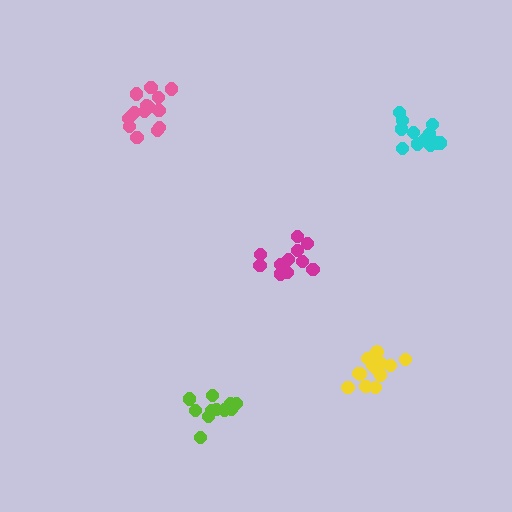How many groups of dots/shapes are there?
There are 5 groups.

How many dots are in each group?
Group 1: 11 dots, Group 2: 15 dots, Group 3: 12 dots, Group 4: 14 dots, Group 5: 11 dots (63 total).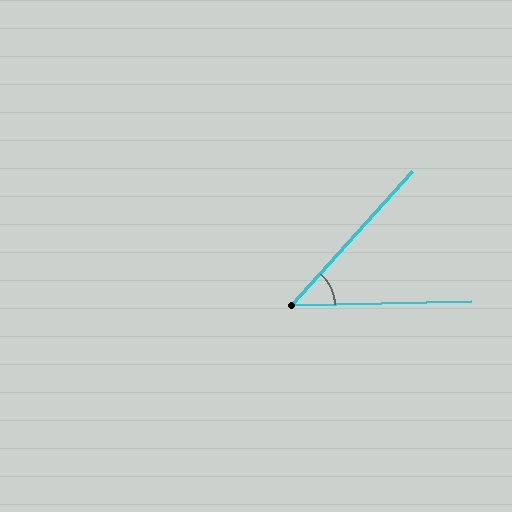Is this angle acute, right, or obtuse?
It is acute.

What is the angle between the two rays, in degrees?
Approximately 46 degrees.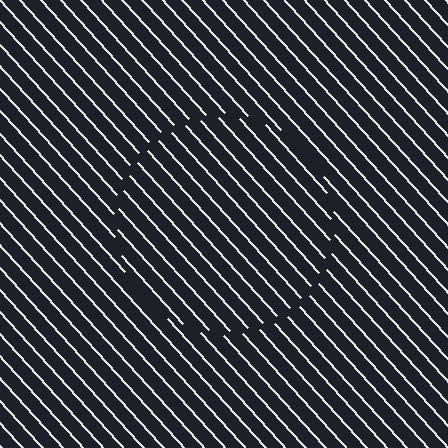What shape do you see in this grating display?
An illusory circle. The interior of the shape contains the same grating, shifted by half a period — the contour is defined by the phase discontinuity where line-ends from the inner and outer gratings abut.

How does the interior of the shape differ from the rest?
The interior of the shape contains the same grating, shifted by half a period — the contour is defined by the phase discontinuity where line-ends from the inner and outer gratings abut.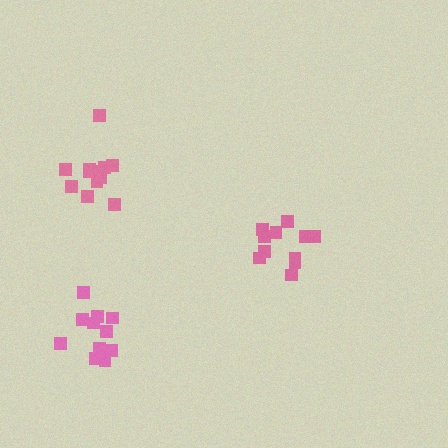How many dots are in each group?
Group 1: 12 dots, Group 2: 11 dots, Group 3: 11 dots (34 total).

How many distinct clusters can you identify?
There are 3 distinct clusters.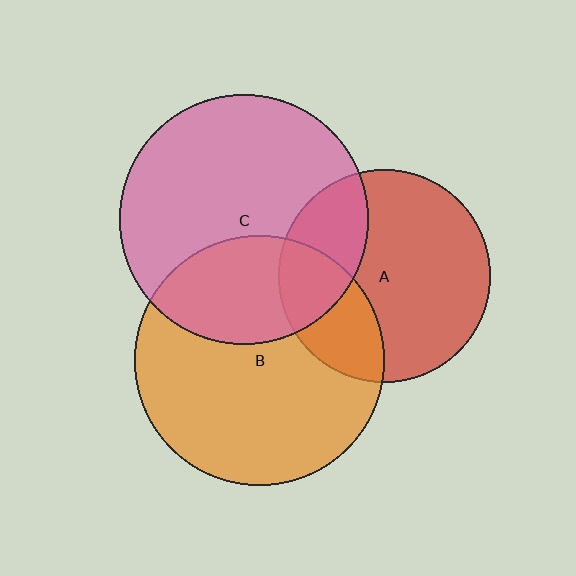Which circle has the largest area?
Circle B (orange).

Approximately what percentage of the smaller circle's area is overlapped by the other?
Approximately 30%.